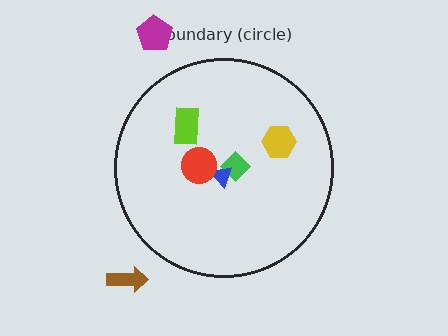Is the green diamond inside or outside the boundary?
Inside.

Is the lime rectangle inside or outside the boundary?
Inside.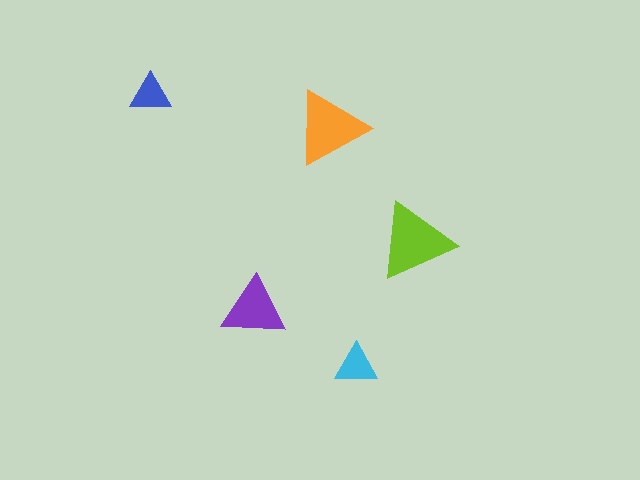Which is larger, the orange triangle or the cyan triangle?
The orange one.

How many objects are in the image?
There are 5 objects in the image.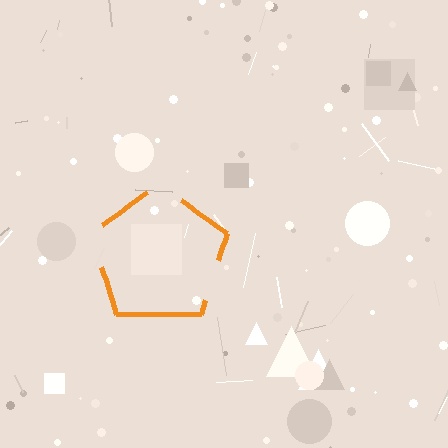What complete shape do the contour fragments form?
The contour fragments form a pentagon.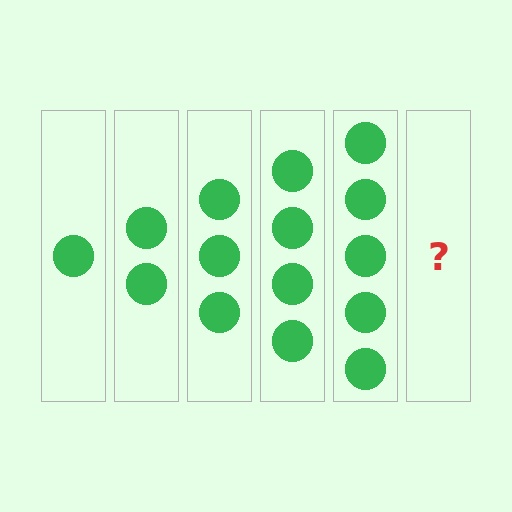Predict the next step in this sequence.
The next step is 6 circles.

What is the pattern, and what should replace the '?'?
The pattern is that each step adds one more circle. The '?' should be 6 circles.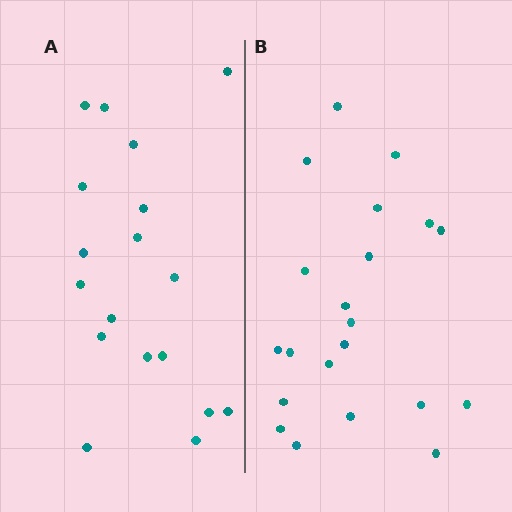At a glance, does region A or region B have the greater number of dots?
Region B (the right region) has more dots.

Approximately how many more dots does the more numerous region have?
Region B has just a few more — roughly 2 or 3 more dots than region A.